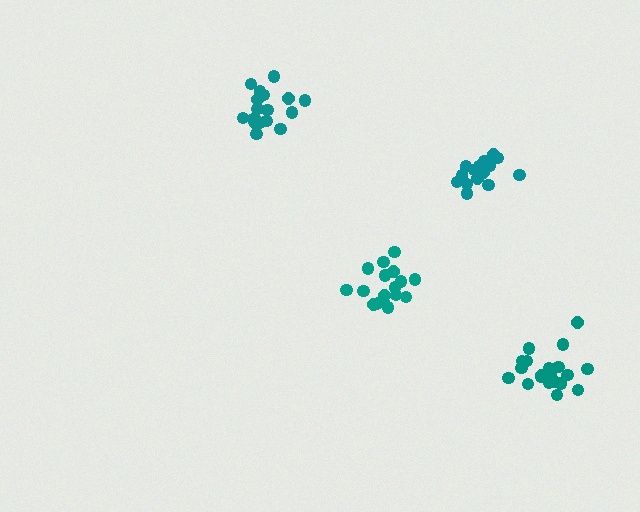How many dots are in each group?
Group 1: 18 dots, Group 2: 18 dots, Group 3: 20 dots, Group 4: 18 dots (74 total).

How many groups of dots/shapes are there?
There are 4 groups.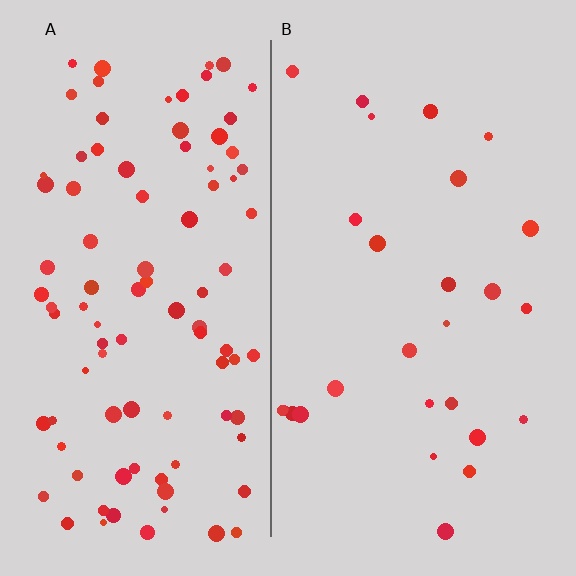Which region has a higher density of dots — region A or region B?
A (the left).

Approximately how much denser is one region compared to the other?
Approximately 3.5× — region A over region B.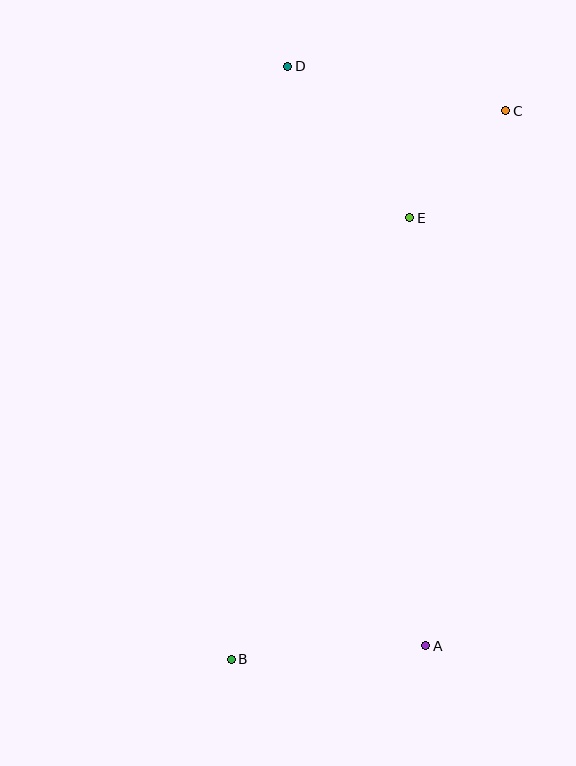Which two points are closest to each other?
Points C and E are closest to each other.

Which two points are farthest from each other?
Points B and C are farthest from each other.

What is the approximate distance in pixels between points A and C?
The distance between A and C is approximately 541 pixels.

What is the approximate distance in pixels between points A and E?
The distance between A and E is approximately 428 pixels.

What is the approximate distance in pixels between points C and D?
The distance between C and D is approximately 223 pixels.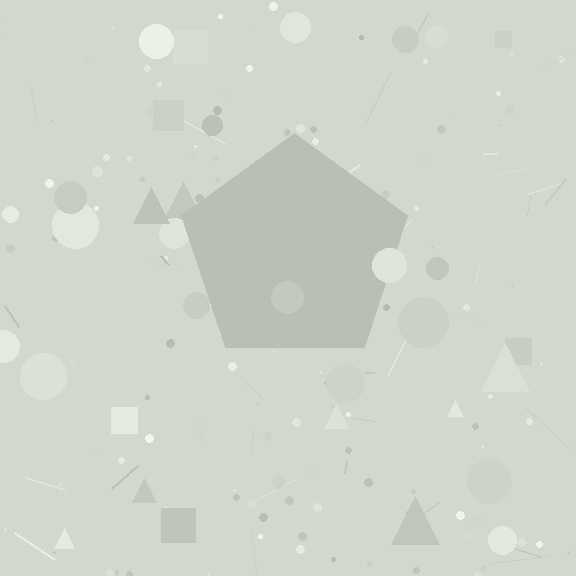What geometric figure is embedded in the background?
A pentagon is embedded in the background.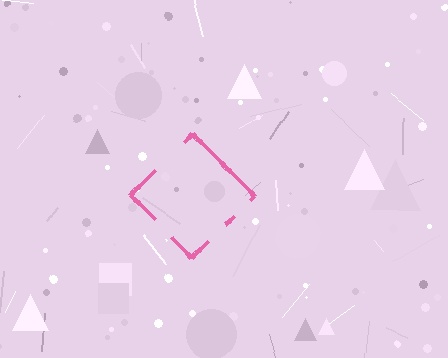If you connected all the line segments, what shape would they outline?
They would outline a diamond.